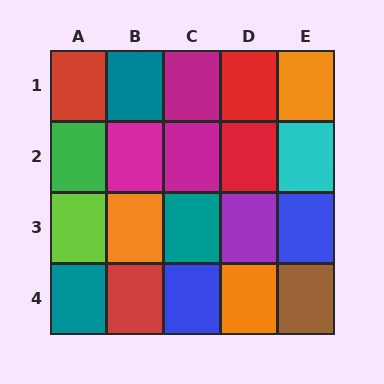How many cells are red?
4 cells are red.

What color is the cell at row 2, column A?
Green.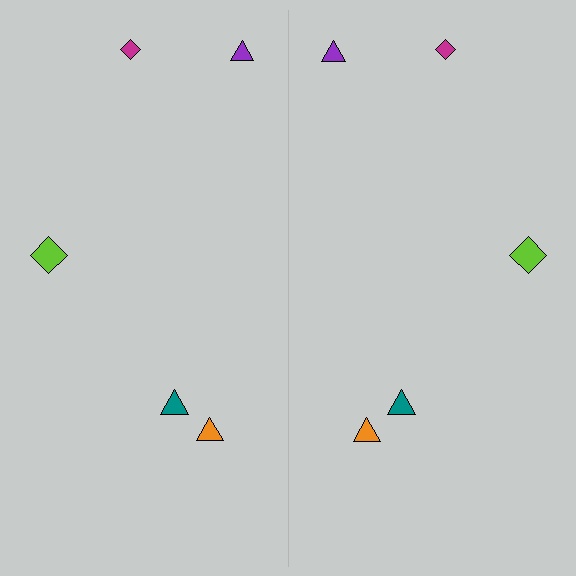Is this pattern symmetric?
Yes, this pattern has bilateral (reflection) symmetry.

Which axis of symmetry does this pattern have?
The pattern has a vertical axis of symmetry running through the center of the image.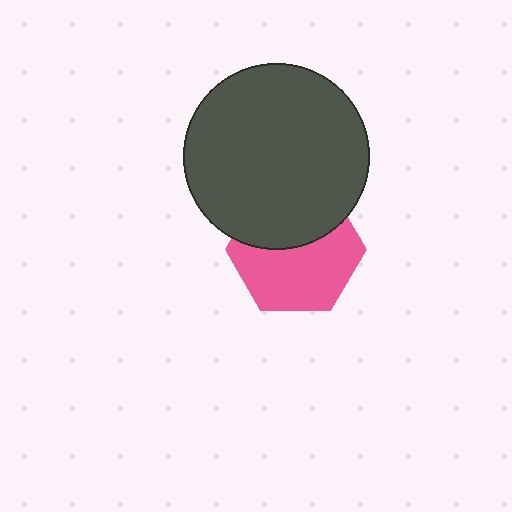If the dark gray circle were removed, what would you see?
You would see the complete pink hexagon.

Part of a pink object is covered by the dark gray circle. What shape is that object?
It is a hexagon.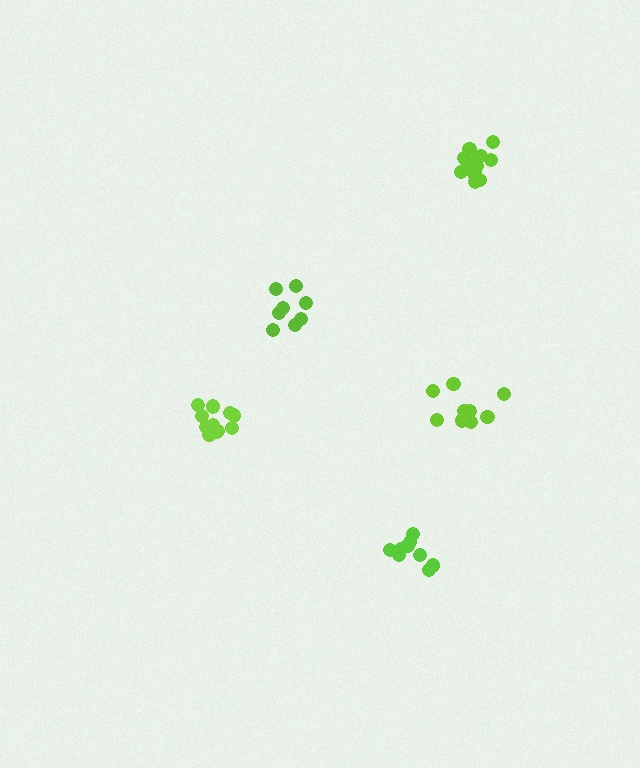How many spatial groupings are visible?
There are 5 spatial groupings.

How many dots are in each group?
Group 1: 13 dots, Group 2: 9 dots, Group 3: 8 dots, Group 4: 12 dots, Group 5: 9 dots (51 total).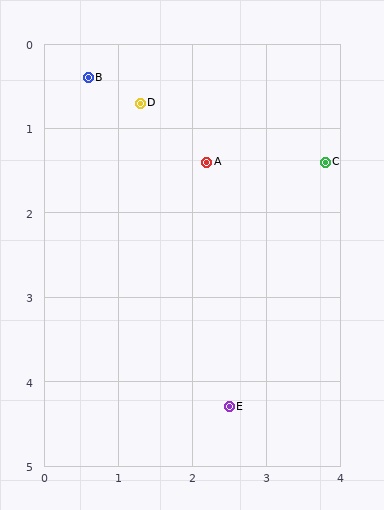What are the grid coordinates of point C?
Point C is at approximately (3.8, 1.4).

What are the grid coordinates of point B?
Point B is at approximately (0.6, 0.4).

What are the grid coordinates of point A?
Point A is at approximately (2.2, 1.4).